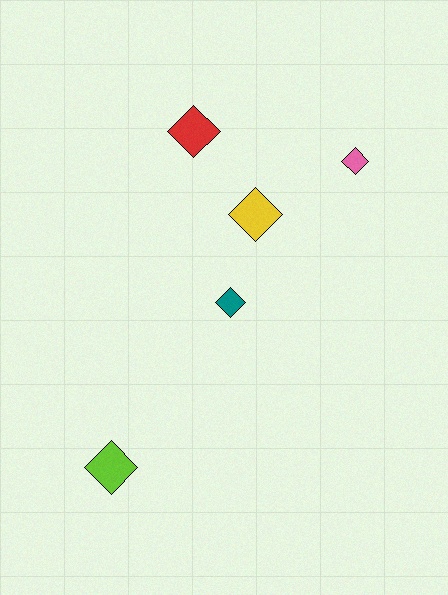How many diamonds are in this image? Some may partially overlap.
There are 5 diamonds.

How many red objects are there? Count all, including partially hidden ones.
There is 1 red object.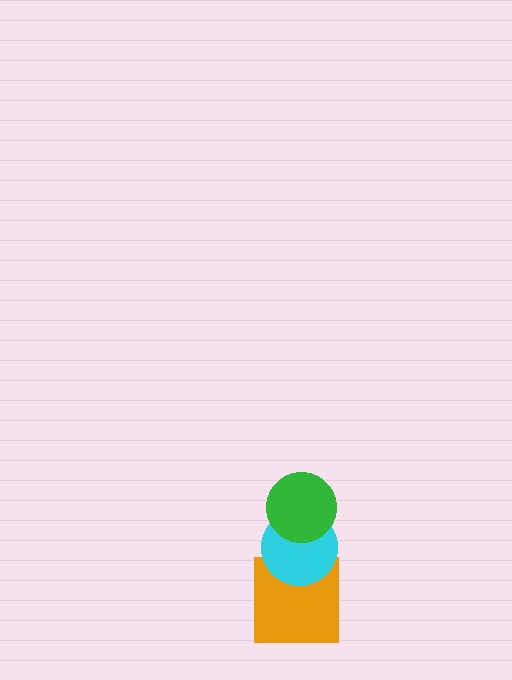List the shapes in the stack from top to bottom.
From top to bottom: the green circle, the cyan circle, the orange square.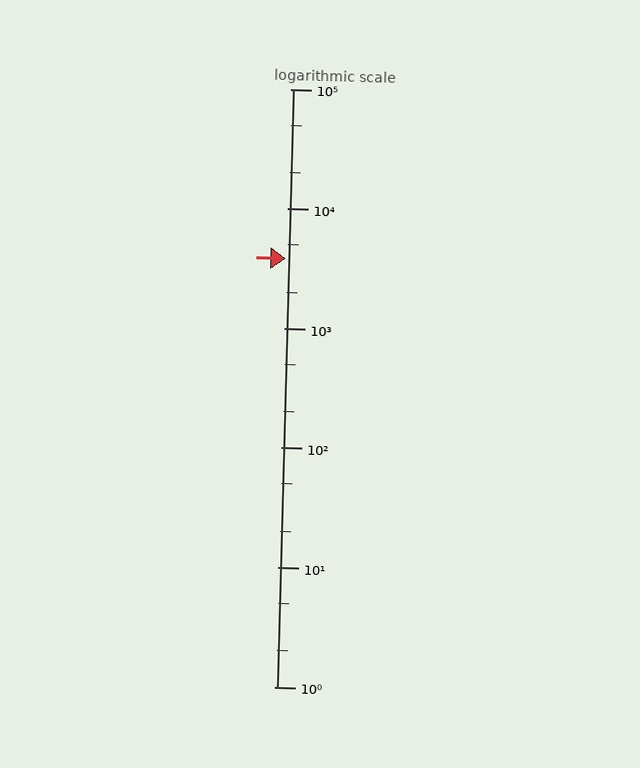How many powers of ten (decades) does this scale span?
The scale spans 5 decades, from 1 to 100000.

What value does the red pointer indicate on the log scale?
The pointer indicates approximately 3800.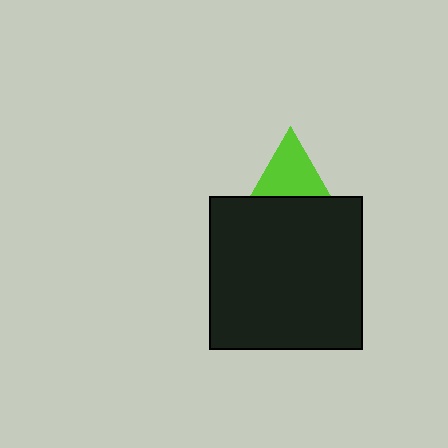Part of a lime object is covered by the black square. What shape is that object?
It is a triangle.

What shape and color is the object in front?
The object in front is a black square.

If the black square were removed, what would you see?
You would see the complete lime triangle.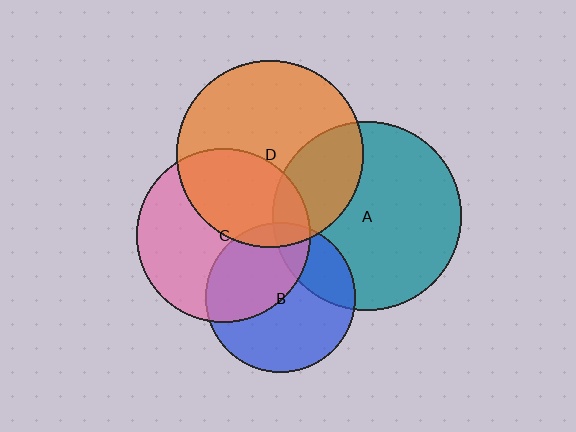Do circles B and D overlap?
Yes.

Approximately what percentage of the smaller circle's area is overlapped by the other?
Approximately 10%.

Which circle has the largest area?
Circle A (teal).